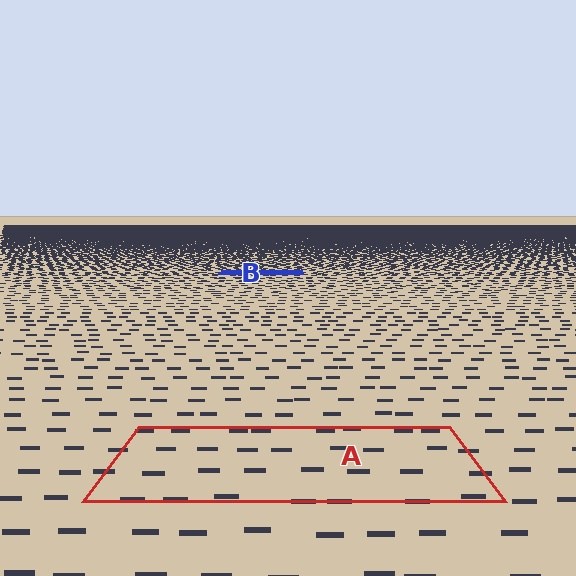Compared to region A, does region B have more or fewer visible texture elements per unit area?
Region B has more texture elements per unit area — they are packed more densely because it is farther away.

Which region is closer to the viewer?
Region A is closer. The texture elements there are larger and more spread out.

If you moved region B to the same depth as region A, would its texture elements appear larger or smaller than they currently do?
They would appear larger. At a closer depth, the same texture elements are projected at a bigger on-screen size.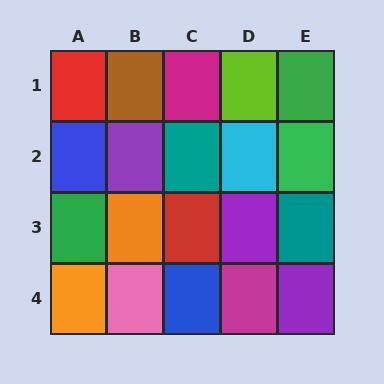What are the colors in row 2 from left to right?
Blue, purple, teal, cyan, green.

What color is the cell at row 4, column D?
Magenta.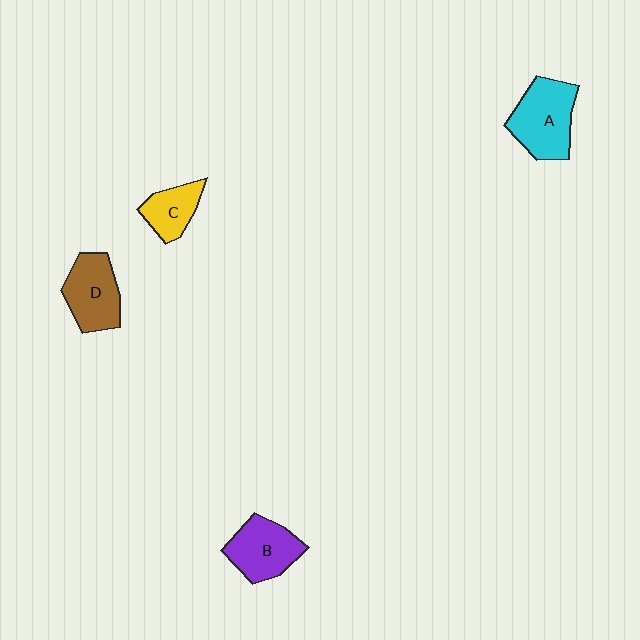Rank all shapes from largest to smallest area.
From largest to smallest: A (cyan), B (purple), D (brown), C (yellow).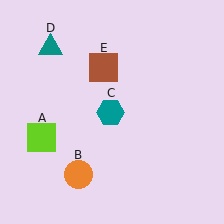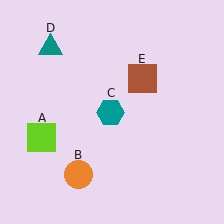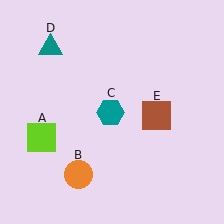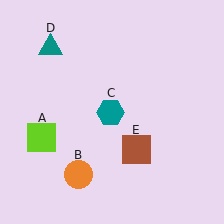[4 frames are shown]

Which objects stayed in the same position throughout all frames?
Lime square (object A) and orange circle (object B) and teal hexagon (object C) and teal triangle (object D) remained stationary.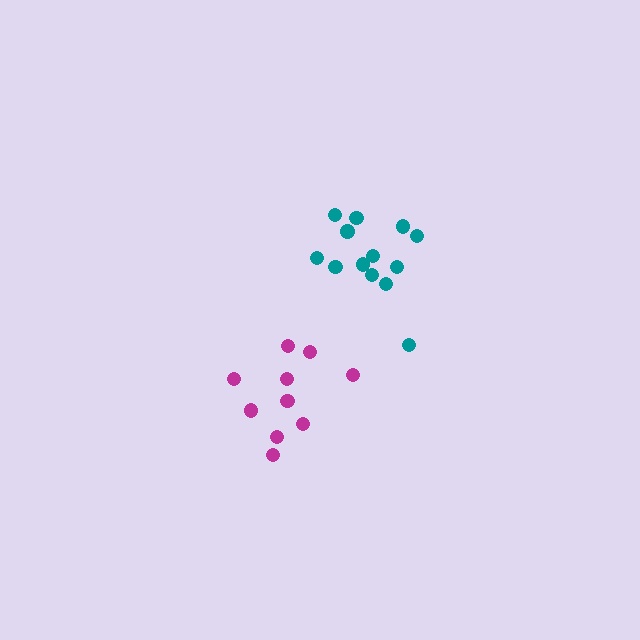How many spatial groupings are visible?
There are 2 spatial groupings.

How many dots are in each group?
Group 1: 13 dots, Group 2: 10 dots (23 total).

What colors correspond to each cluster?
The clusters are colored: teal, magenta.